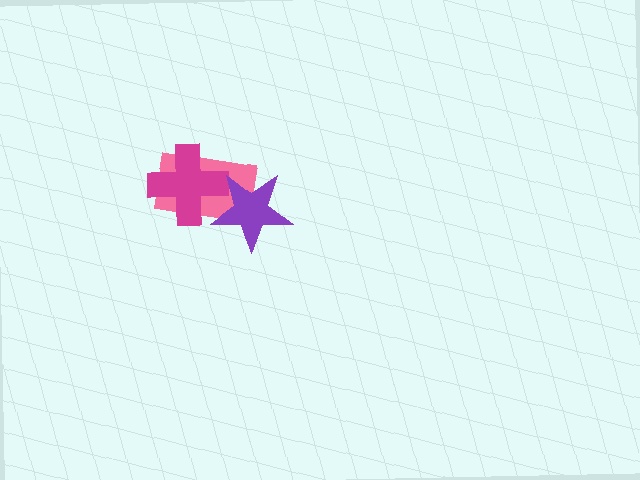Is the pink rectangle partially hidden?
Yes, it is partially covered by another shape.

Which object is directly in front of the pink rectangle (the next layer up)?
The magenta cross is directly in front of the pink rectangle.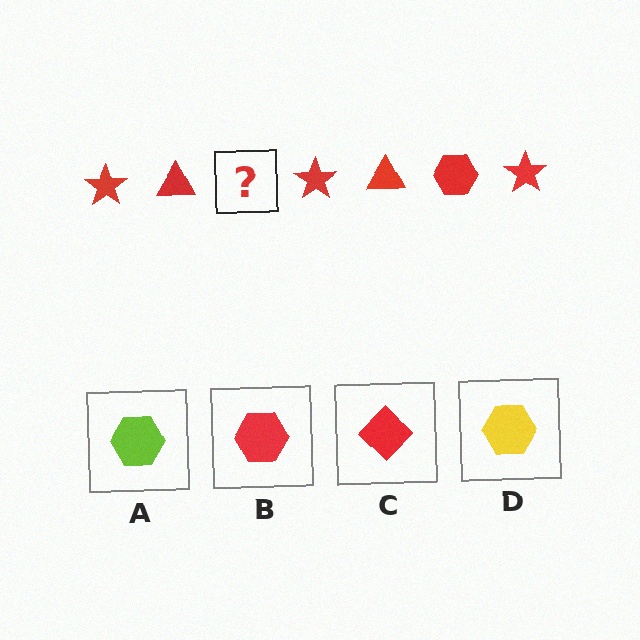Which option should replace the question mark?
Option B.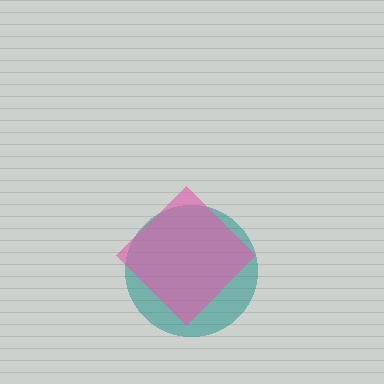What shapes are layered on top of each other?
The layered shapes are: a teal circle, a pink diamond.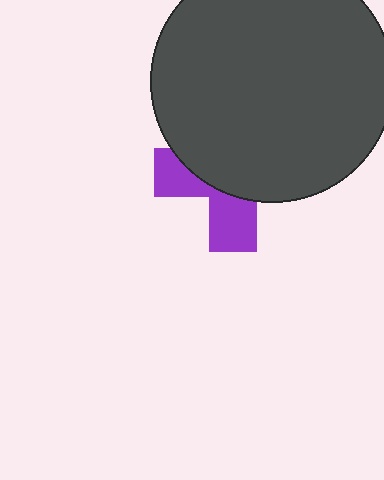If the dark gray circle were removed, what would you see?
You would see the complete purple cross.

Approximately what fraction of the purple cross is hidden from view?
Roughly 65% of the purple cross is hidden behind the dark gray circle.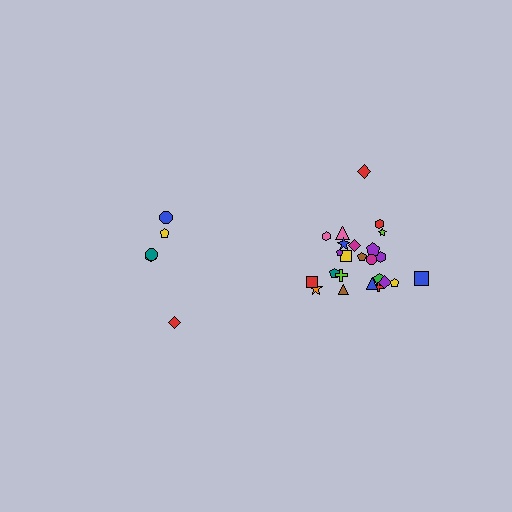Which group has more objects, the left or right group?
The right group.